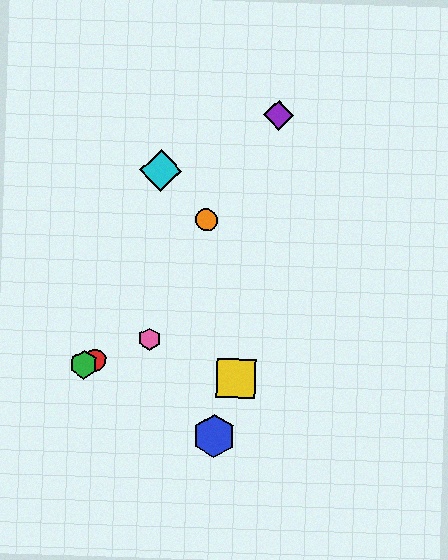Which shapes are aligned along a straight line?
The red circle, the green hexagon, the pink hexagon are aligned along a straight line.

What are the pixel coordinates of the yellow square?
The yellow square is at (236, 378).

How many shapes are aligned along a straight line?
3 shapes (the red circle, the green hexagon, the pink hexagon) are aligned along a straight line.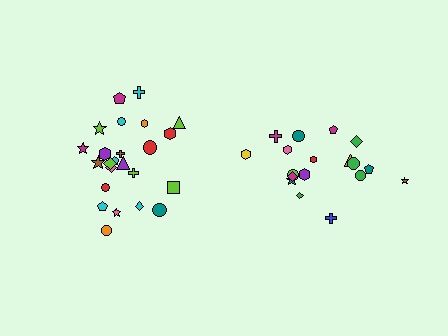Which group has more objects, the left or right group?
The left group.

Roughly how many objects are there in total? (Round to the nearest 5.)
Roughly 45 objects in total.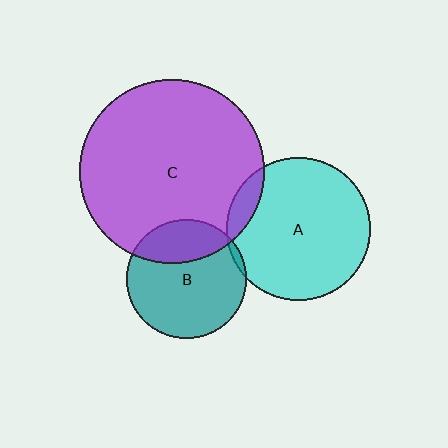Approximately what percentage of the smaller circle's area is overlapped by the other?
Approximately 30%.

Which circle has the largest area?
Circle C (purple).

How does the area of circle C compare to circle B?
Approximately 2.4 times.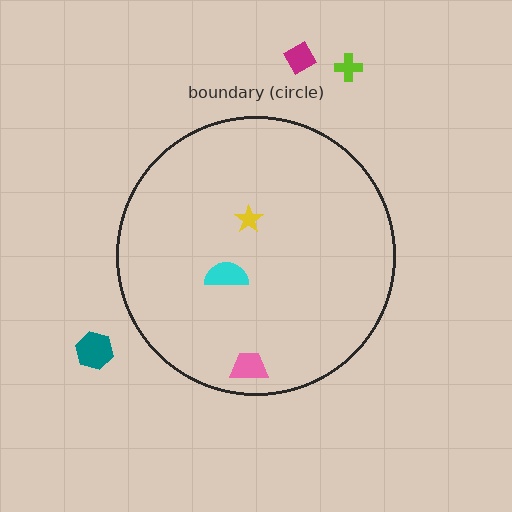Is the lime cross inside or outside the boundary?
Outside.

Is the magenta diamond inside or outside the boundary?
Outside.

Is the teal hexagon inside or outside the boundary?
Outside.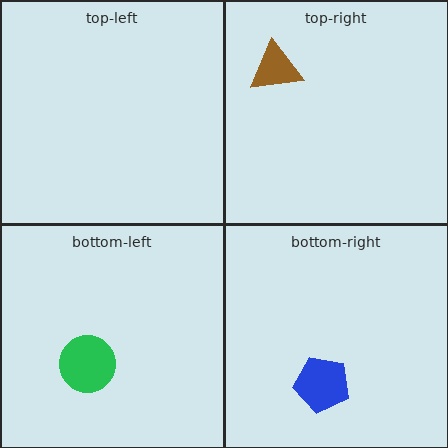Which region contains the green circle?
The bottom-left region.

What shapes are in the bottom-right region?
The blue pentagon.